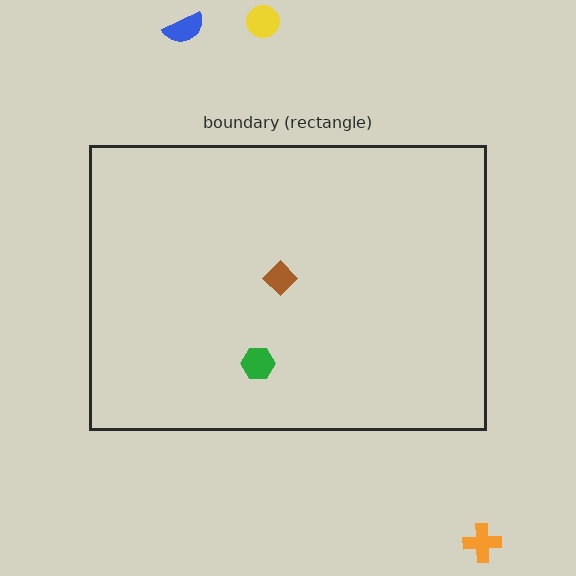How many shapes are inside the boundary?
2 inside, 3 outside.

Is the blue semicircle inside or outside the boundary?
Outside.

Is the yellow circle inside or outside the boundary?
Outside.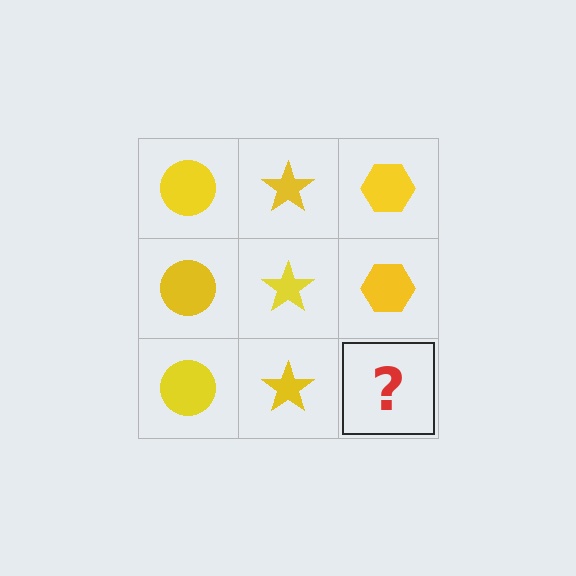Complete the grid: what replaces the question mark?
The question mark should be replaced with a yellow hexagon.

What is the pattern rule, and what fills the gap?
The rule is that each column has a consistent shape. The gap should be filled with a yellow hexagon.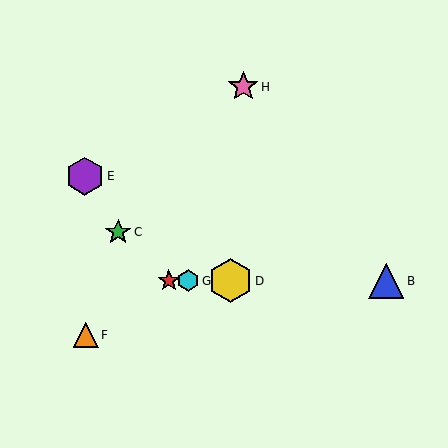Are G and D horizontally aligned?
Yes, both are at y≈281.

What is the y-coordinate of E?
Object E is at y≈176.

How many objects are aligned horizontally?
4 objects (A, B, D, G) are aligned horizontally.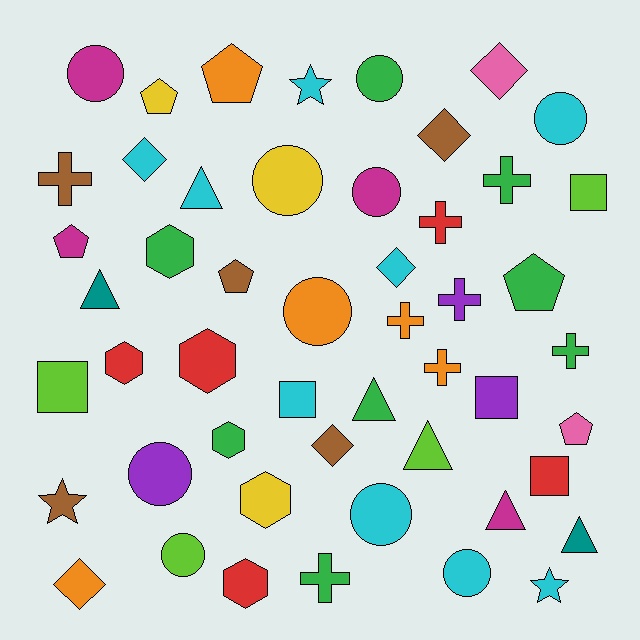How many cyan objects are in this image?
There are 9 cyan objects.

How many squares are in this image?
There are 5 squares.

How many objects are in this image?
There are 50 objects.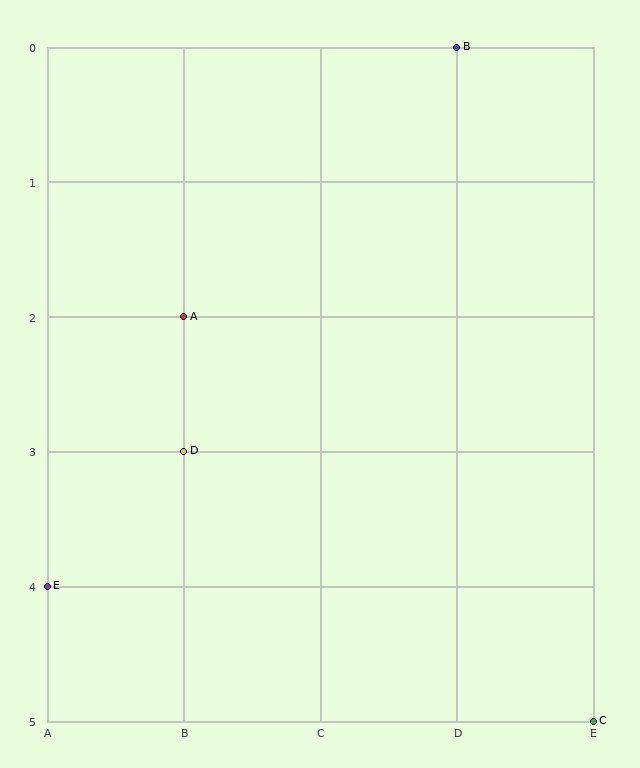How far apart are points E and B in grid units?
Points E and B are 3 columns and 4 rows apart (about 5.0 grid units diagonally).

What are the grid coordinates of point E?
Point E is at grid coordinates (A, 4).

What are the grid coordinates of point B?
Point B is at grid coordinates (D, 0).